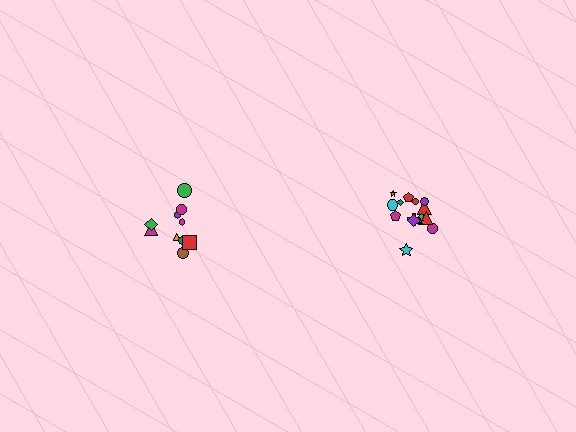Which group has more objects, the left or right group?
The right group.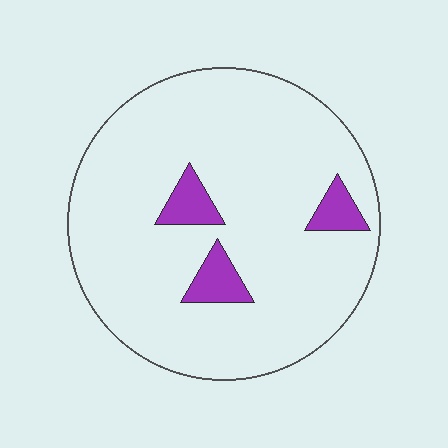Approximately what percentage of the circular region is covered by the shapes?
Approximately 10%.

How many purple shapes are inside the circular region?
3.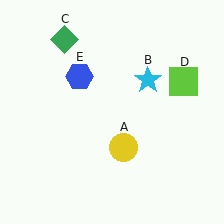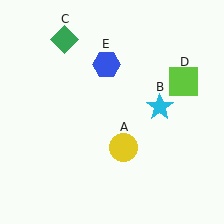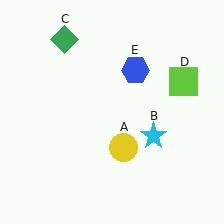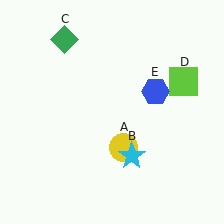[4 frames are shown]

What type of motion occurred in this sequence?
The cyan star (object B), blue hexagon (object E) rotated clockwise around the center of the scene.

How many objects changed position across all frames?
2 objects changed position: cyan star (object B), blue hexagon (object E).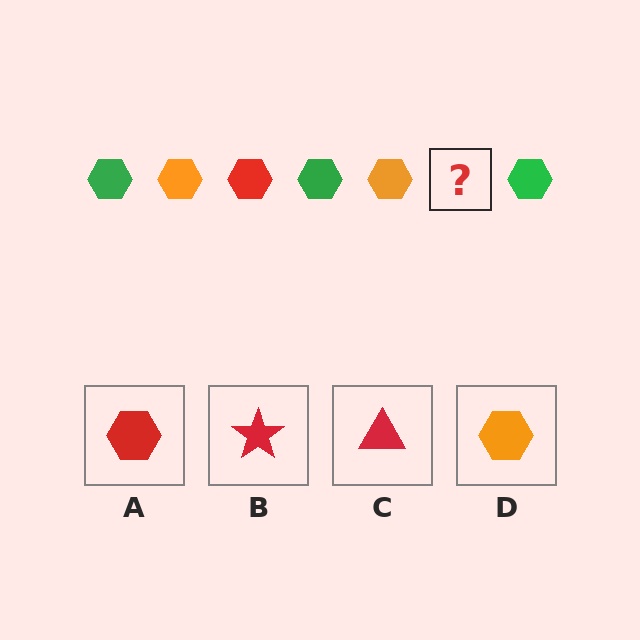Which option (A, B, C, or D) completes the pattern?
A.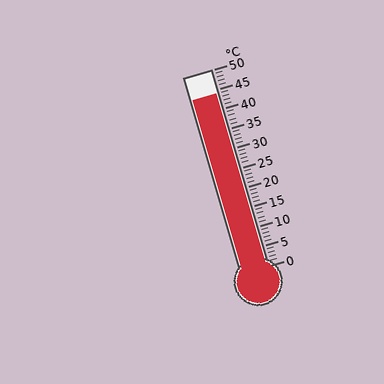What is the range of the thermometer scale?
The thermometer scale ranges from 0°C to 50°C.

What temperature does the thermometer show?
The thermometer shows approximately 44°C.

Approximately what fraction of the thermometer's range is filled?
The thermometer is filled to approximately 90% of its range.